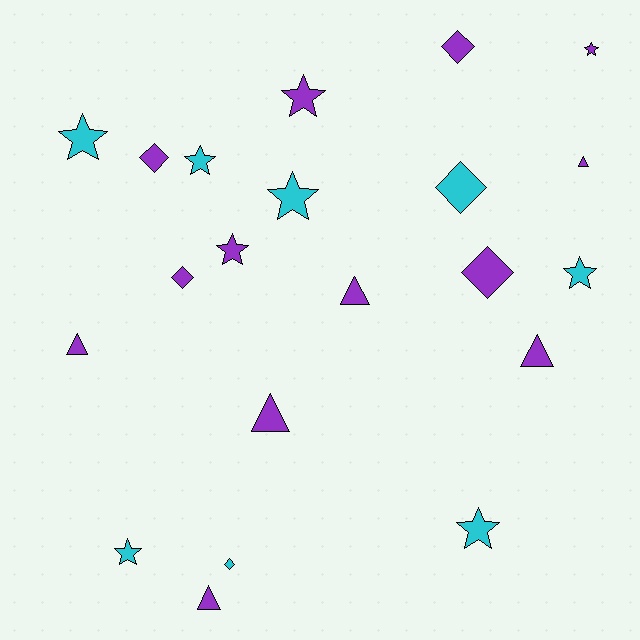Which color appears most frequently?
Purple, with 13 objects.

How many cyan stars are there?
There are 6 cyan stars.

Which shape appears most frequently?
Star, with 9 objects.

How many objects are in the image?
There are 21 objects.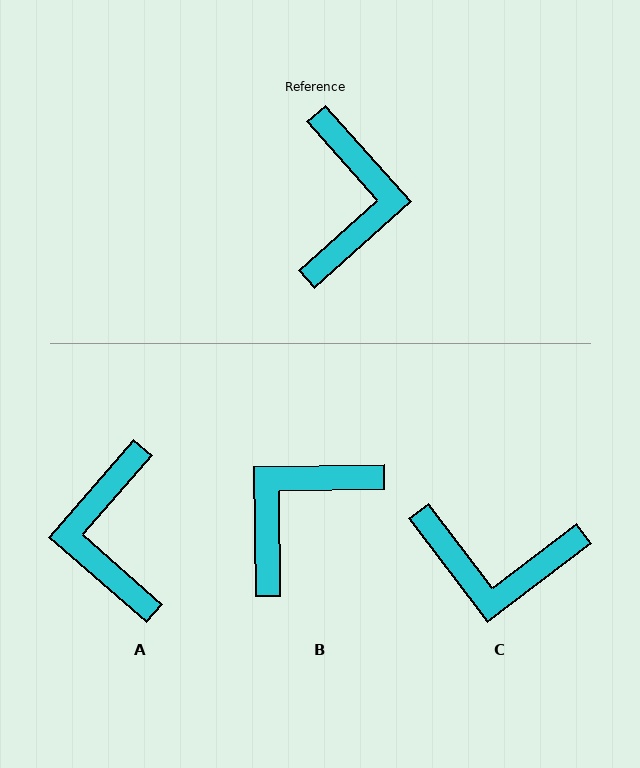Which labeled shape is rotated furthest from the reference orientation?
A, about 173 degrees away.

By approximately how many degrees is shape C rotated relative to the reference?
Approximately 95 degrees clockwise.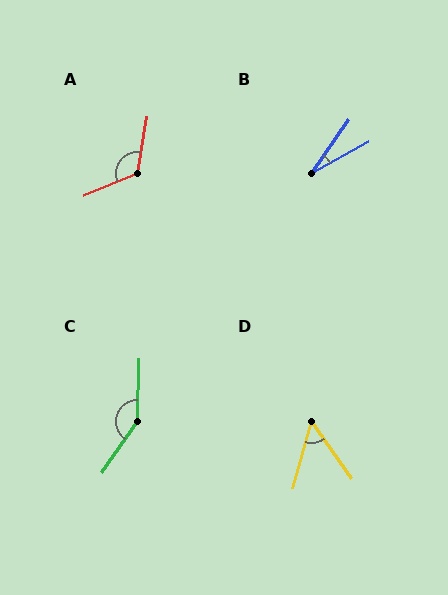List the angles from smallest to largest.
B (27°), D (51°), A (122°), C (147°).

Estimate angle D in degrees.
Approximately 51 degrees.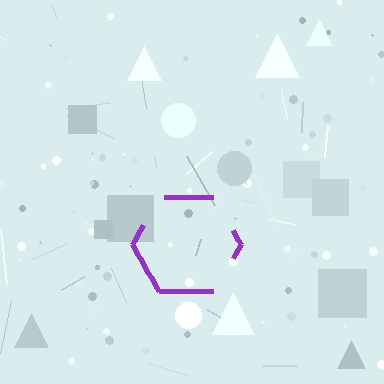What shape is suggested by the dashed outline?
The dashed outline suggests a hexagon.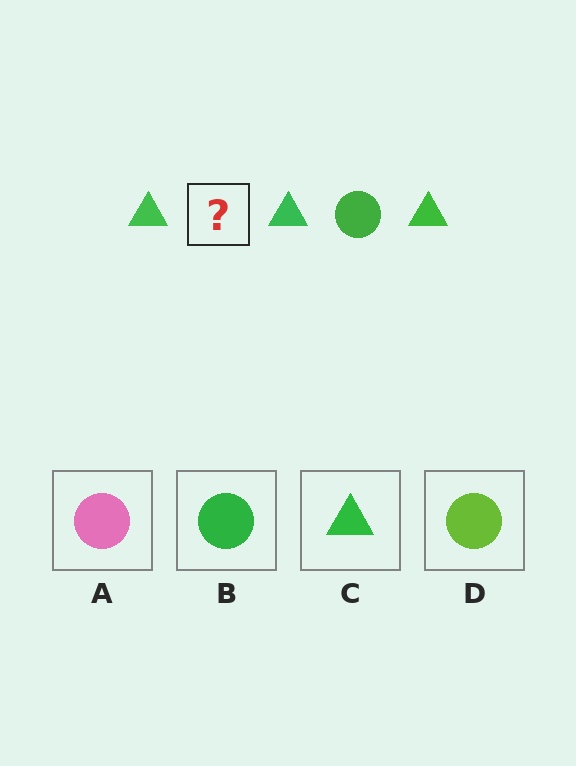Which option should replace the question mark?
Option B.